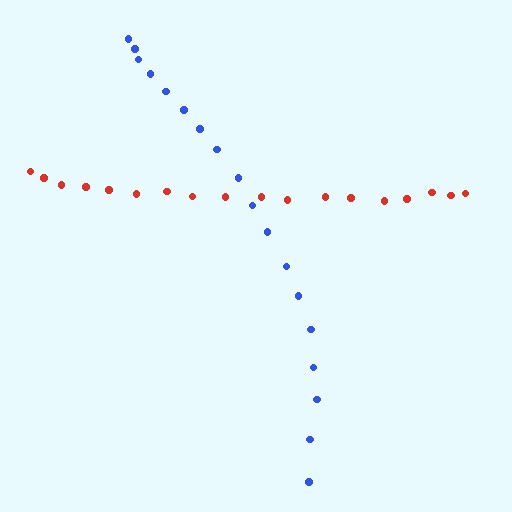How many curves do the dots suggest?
There are 2 distinct paths.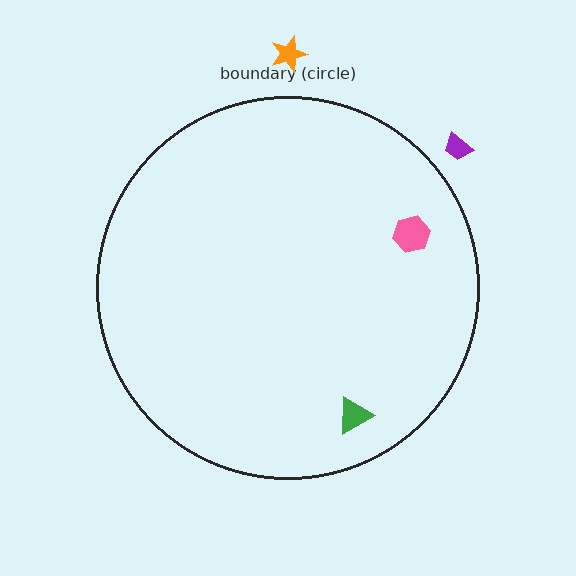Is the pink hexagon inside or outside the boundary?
Inside.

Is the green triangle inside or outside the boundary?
Inside.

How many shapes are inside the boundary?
2 inside, 2 outside.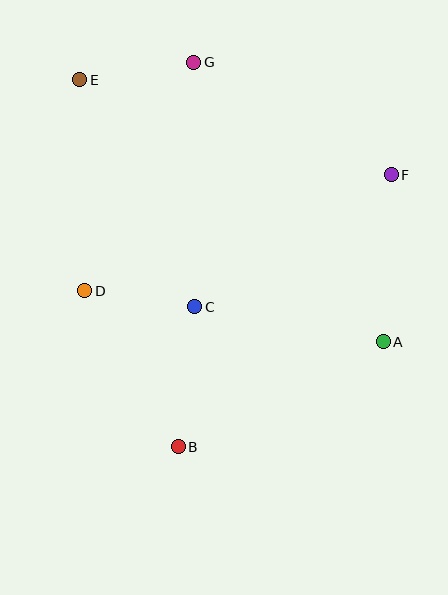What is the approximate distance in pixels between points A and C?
The distance between A and C is approximately 192 pixels.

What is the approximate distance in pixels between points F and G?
The distance between F and G is approximately 227 pixels.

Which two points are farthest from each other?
Points A and E are farthest from each other.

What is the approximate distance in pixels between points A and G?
The distance between A and G is approximately 338 pixels.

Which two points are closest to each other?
Points C and D are closest to each other.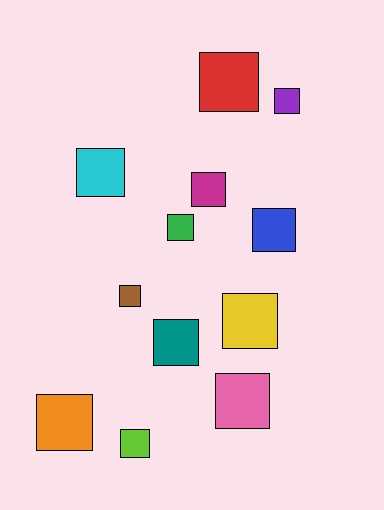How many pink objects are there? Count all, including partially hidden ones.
There is 1 pink object.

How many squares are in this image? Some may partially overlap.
There are 12 squares.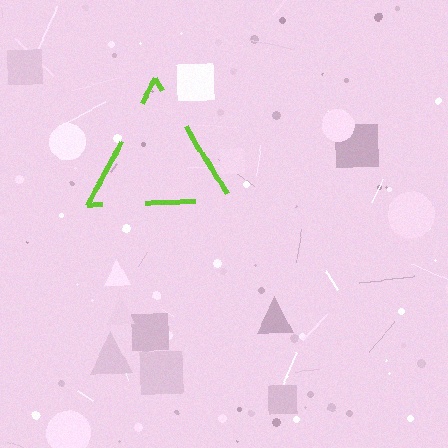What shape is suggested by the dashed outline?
The dashed outline suggests a triangle.